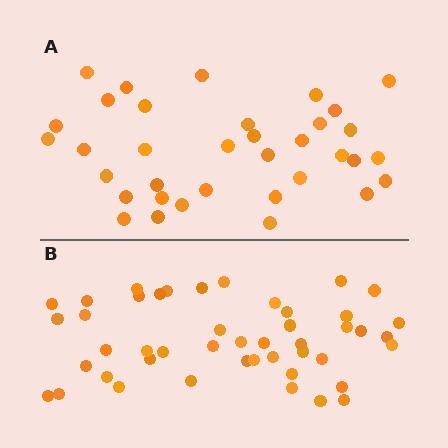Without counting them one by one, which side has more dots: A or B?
Region B (the bottom region) has more dots.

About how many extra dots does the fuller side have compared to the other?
Region B has roughly 12 or so more dots than region A.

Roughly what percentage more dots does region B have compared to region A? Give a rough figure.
About 30% more.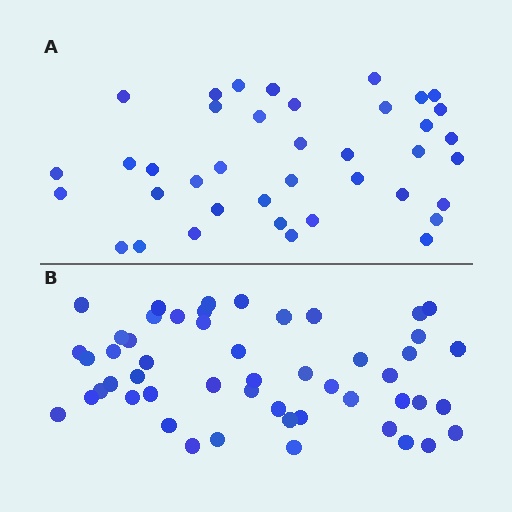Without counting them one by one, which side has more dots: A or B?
Region B (the bottom region) has more dots.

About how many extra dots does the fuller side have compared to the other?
Region B has roughly 12 or so more dots than region A.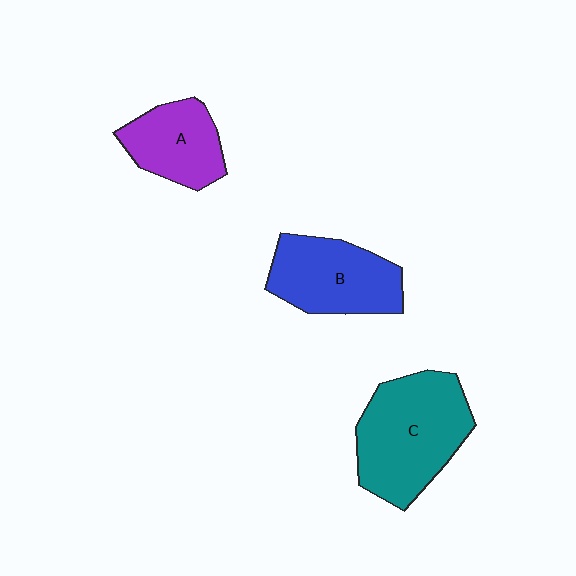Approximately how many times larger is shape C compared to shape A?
Approximately 1.7 times.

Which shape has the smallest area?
Shape A (purple).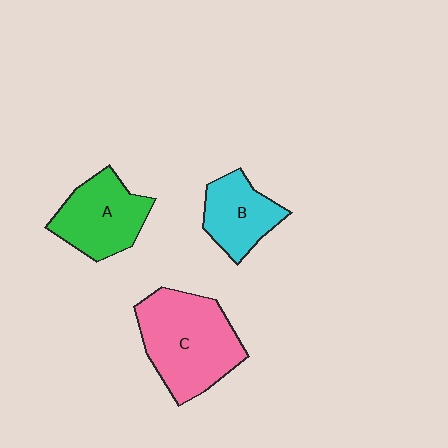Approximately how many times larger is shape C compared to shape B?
Approximately 1.8 times.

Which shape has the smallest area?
Shape B (cyan).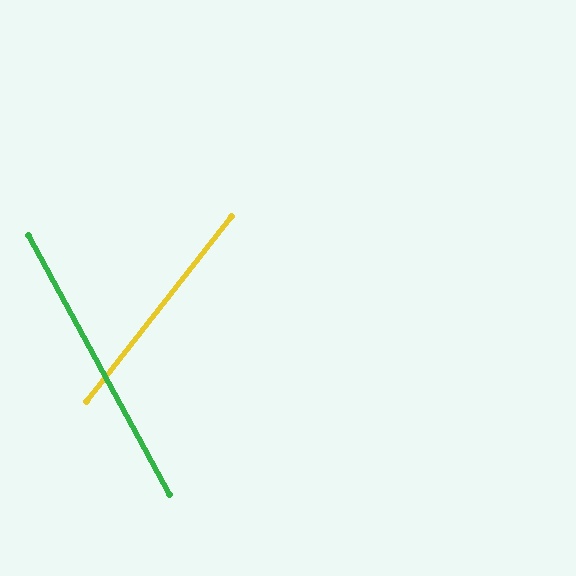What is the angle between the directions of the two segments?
Approximately 67 degrees.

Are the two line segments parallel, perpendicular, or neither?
Neither parallel nor perpendicular — they differ by about 67°.